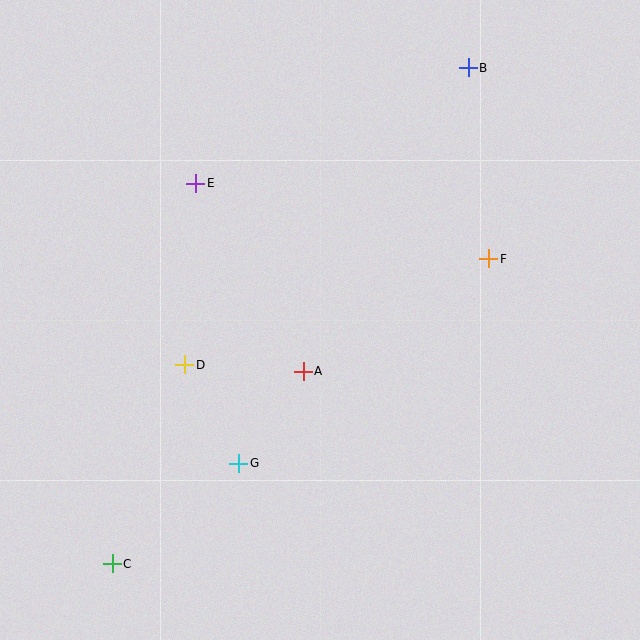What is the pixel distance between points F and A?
The distance between F and A is 217 pixels.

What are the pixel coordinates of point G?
Point G is at (239, 463).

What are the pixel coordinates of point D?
Point D is at (185, 365).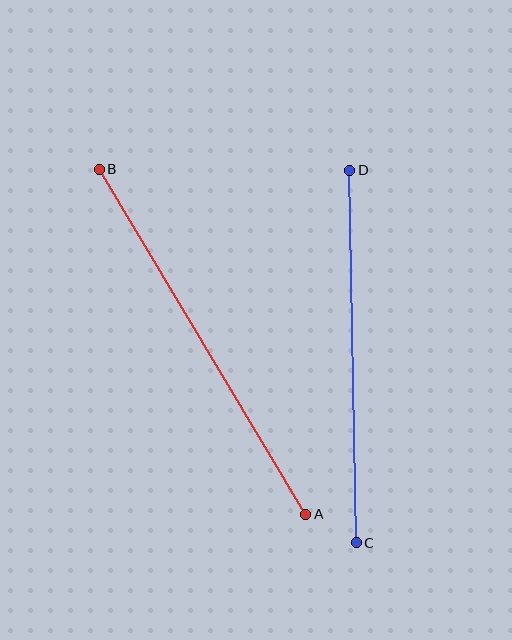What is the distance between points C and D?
The distance is approximately 372 pixels.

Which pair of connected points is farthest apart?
Points A and B are farthest apart.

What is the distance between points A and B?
The distance is approximately 402 pixels.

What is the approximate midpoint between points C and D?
The midpoint is at approximately (353, 356) pixels.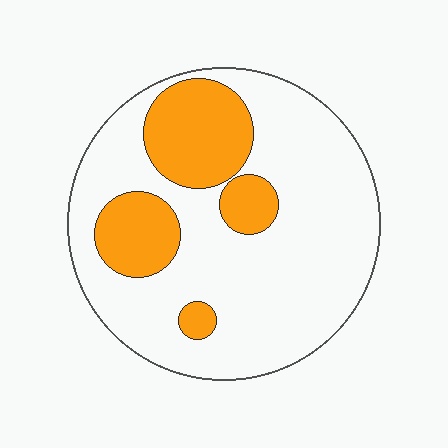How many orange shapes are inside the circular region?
4.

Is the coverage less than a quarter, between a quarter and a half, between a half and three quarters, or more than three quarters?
Between a quarter and a half.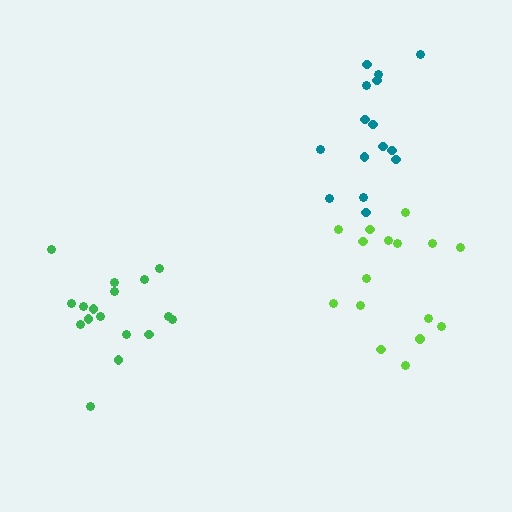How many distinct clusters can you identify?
There are 3 distinct clusters.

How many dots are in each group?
Group 1: 16 dots, Group 2: 15 dots, Group 3: 17 dots (48 total).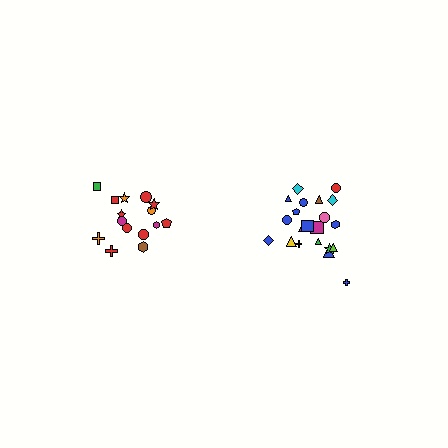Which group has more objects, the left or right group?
The right group.